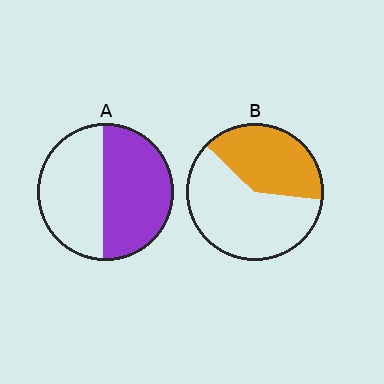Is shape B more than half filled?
No.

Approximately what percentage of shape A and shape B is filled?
A is approximately 50% and B is approximately 40%.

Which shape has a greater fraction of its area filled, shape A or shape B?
Shape A.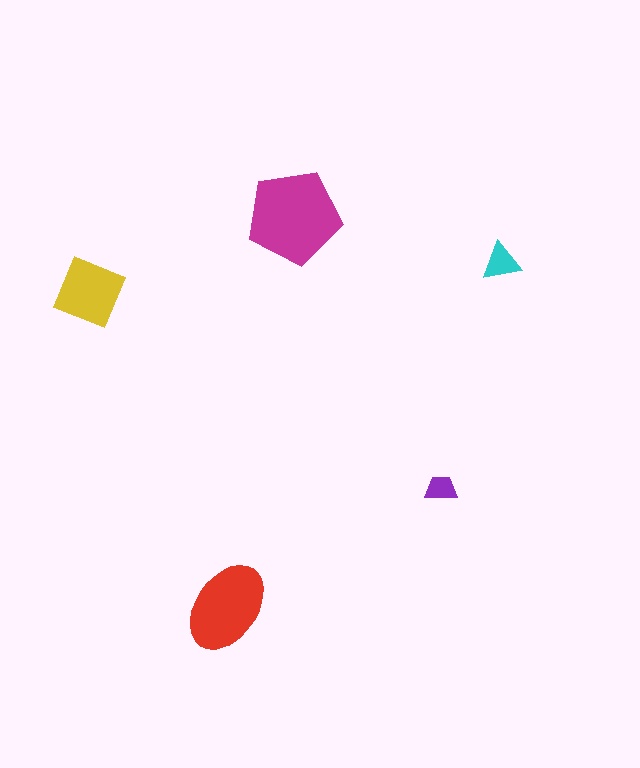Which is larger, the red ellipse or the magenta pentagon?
The magenta pentagon.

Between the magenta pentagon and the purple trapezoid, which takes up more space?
The magenta pentagon.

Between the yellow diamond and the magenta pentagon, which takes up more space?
The magenta pentagon.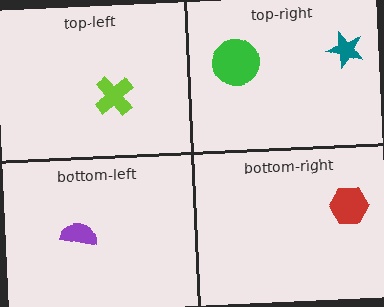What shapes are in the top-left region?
The lime cross.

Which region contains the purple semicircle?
The bottom-left region.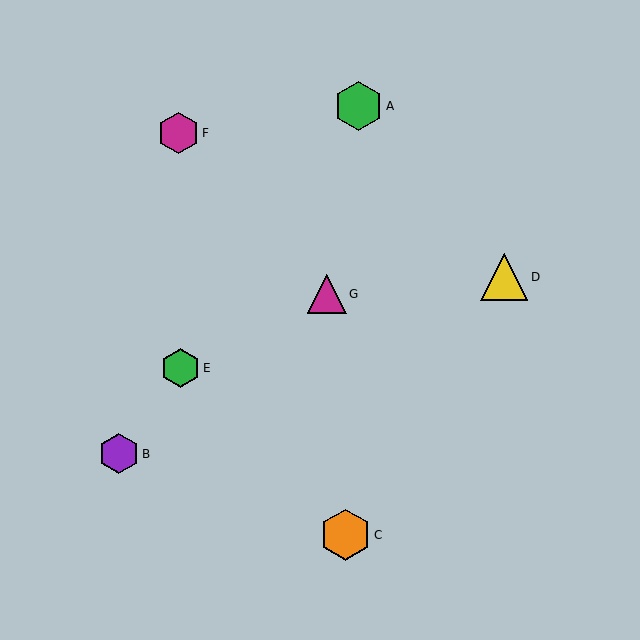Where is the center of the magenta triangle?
The center of the magenta triangle is at (327, 294).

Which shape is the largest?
The orange hexagon (labeled C) is the largest.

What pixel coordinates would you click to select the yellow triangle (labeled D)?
Click at (504, 277) to select the yellow triangle D.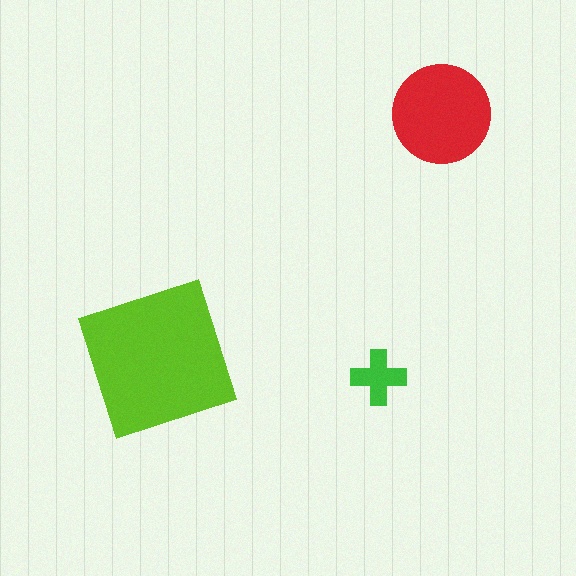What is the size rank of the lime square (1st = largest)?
1st.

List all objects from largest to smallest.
The lime square, the red circle, the green cross.